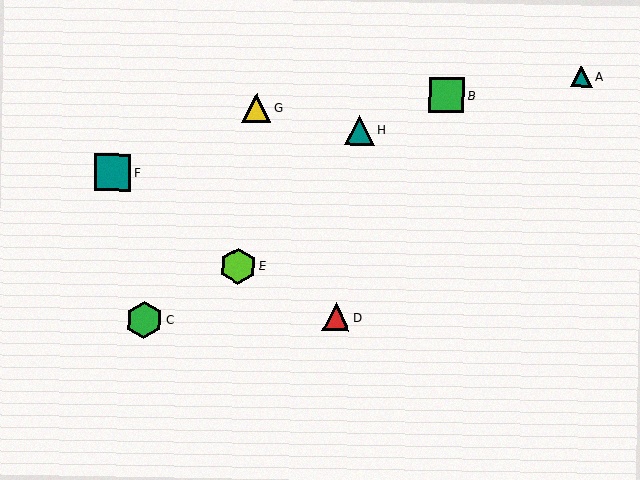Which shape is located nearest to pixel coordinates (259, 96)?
The yellow triangle (labeled G) at (256, 108) is nearest to that location.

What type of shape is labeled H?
Shape H is a teal triangle.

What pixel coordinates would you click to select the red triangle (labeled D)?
Click at (336, 317) to select the red triangle D.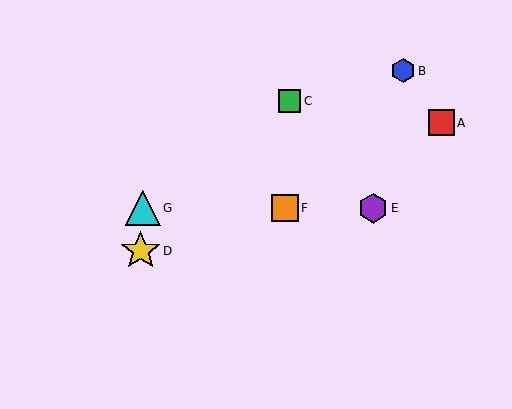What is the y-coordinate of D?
Object D is at y≈251.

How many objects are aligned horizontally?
3 objects (E, F, G) are aligned horizontally.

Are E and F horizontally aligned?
Yes, both are at y≈208.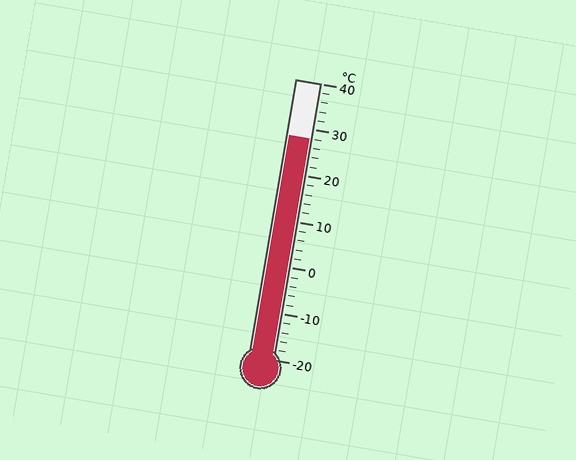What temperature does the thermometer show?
The thermometer shows approximately 28°C.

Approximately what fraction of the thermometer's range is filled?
The thermometer is filled to approximately 80% of its range.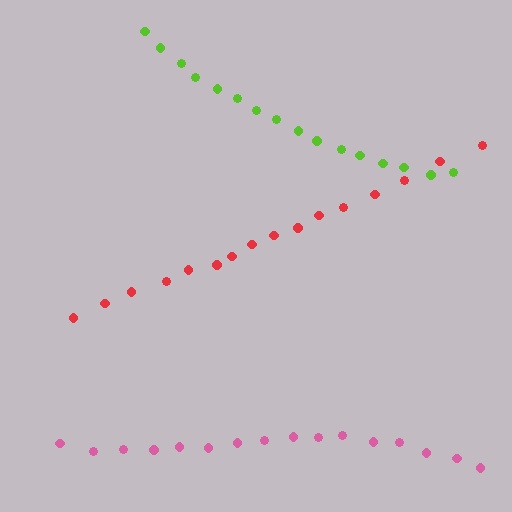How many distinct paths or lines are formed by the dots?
There are 3 distinct paths.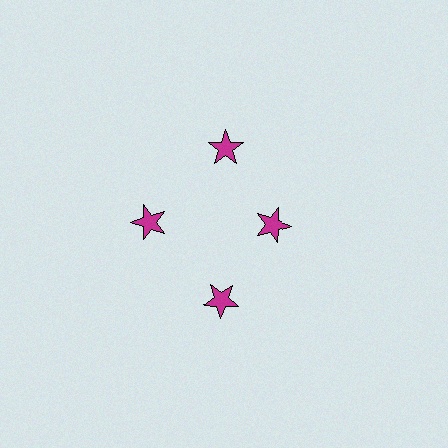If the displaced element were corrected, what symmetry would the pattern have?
It would have 4-fold rotational symmetry — the pattern would map onto itself every 90 degrees.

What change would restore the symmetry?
The symmetry would be restored by moving it outward, back onto the ring so that all 4 stars sit at equal angles and equal distance from the center.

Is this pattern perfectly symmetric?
No. The 4 magenta stars are arranged in a ring, but one element near the 3 o'clock position is pulled inward toward the center, breaking the 4-fold rotational symmetry.